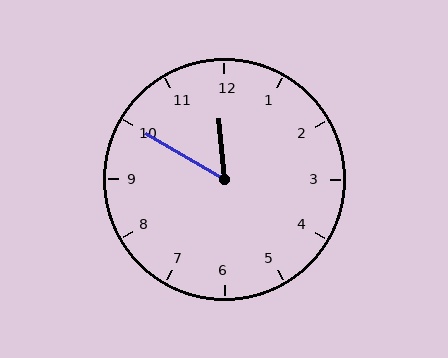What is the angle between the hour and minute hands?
Approximately 55 degrees.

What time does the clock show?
11:50.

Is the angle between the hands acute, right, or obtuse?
It is acute.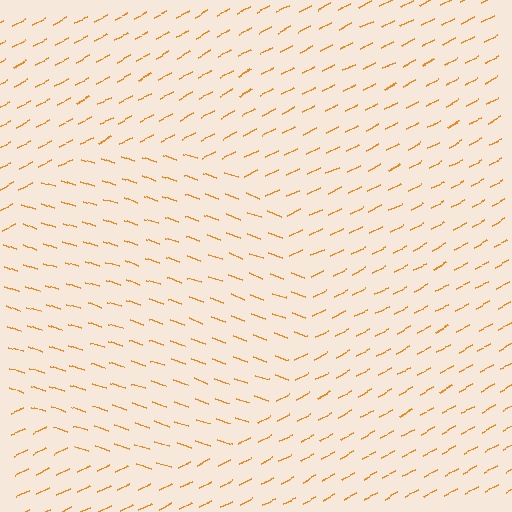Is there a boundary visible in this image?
Yes, there is a texture boundary formed by a change in line orientation.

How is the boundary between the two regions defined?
The boundary is defined purely by a change in line orientation (approximately 45 degrees difference). All lines are the same color and thickness.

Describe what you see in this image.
The image is filled with small orange line segments. A circle region in the image has lines oriented differently from the surrounding lines, creating a visible texture boundary.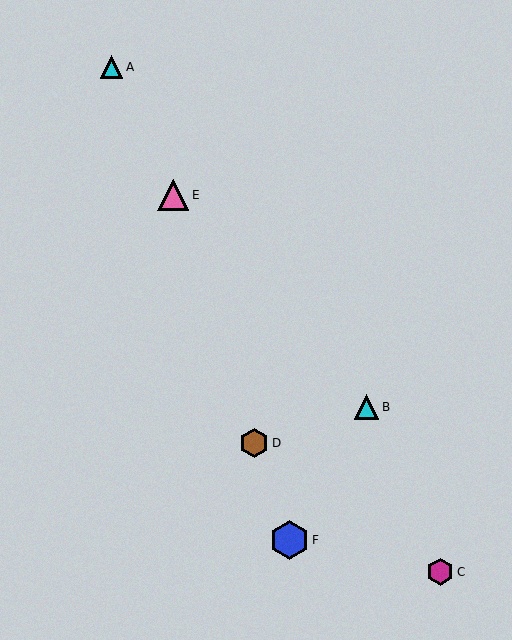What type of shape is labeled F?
Shape F is a blue hexagon.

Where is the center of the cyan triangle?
The center of the cyan triangle is at (367, 407).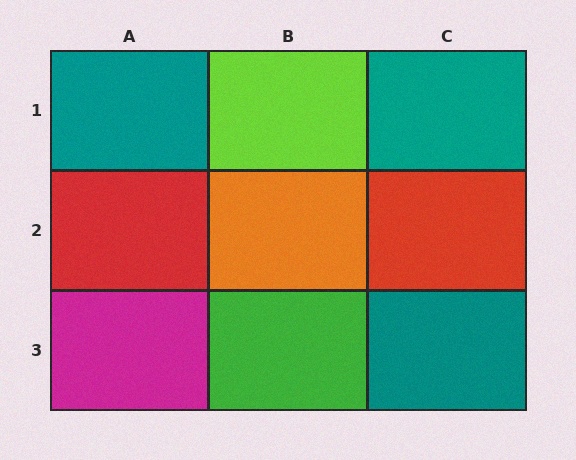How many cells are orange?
1 cell is orange.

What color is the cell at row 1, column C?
Teal.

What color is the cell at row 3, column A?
Magenta.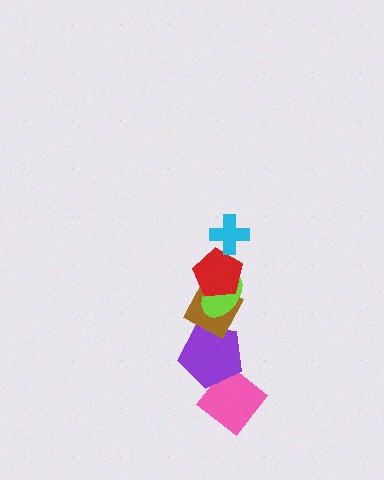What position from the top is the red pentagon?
The red pentagon is 2nd from the top.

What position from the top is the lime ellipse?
The lime ellipse is 3rd from the top.